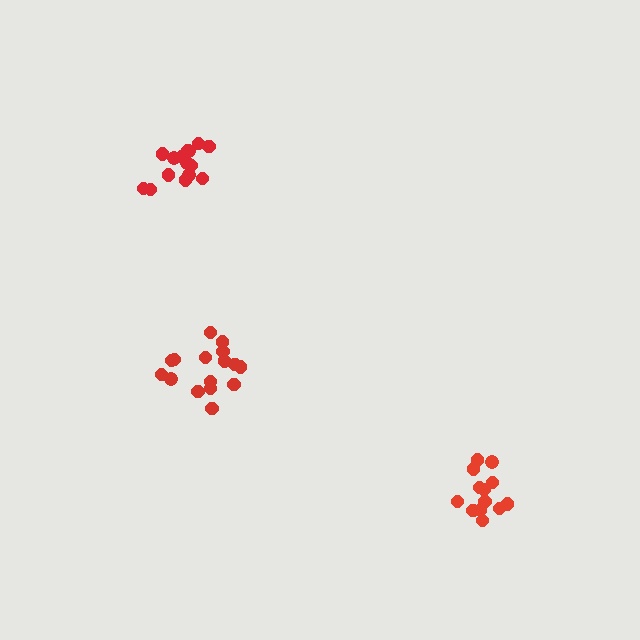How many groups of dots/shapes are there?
There are 3 groups.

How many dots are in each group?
Group 1: 15 dots, Group 2: 13 dots, Group 3: 16 dots (44 total).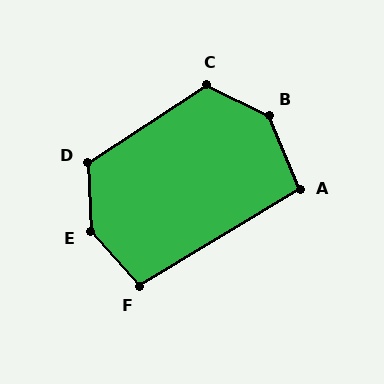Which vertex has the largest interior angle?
E, at approximately 142 degrees.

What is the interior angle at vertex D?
Approximately 120 degrees (obtuse).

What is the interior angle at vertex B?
Approximately 140 degrees (obtuse).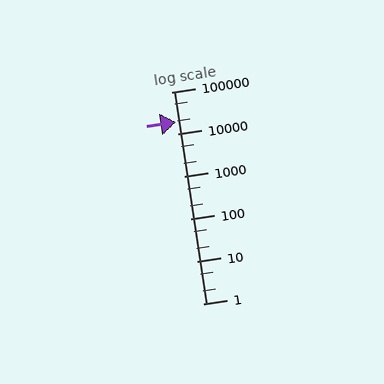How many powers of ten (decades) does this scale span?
The scale spans 5 decades, from 1 to 100000.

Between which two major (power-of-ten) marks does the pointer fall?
The pointer is between 10000 and 100000.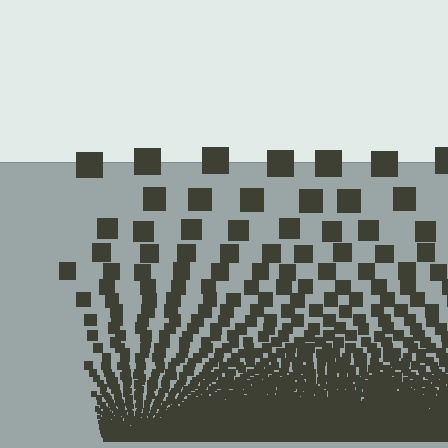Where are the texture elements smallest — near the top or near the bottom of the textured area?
Near the bottom.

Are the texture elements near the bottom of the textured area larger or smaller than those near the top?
Smaller. The gradient is inverted — elements near the bottom are smaller and denser.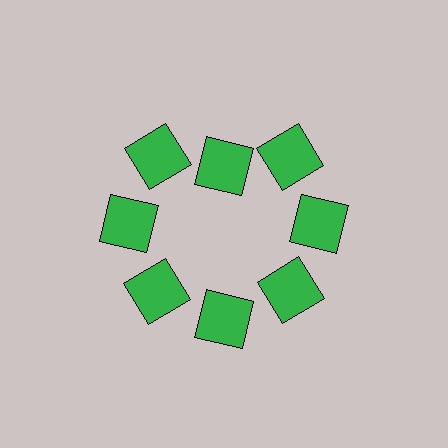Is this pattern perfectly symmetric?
No. The 8 green squares are arranged in a ring, but one element near the 12 o'clock position is pulled inward toward the center, breaking the 8-fold rotational symmetry.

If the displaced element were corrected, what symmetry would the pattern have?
It would have 8-fold rotational symmetry — the pattern would map onto itself every 45 degrees.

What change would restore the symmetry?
The symmetry would be restored by moving it outward, back onto the ring so that all 8 squares sit at equal angles and equal distance from the center.